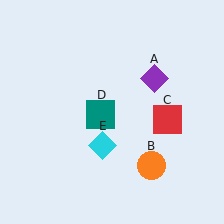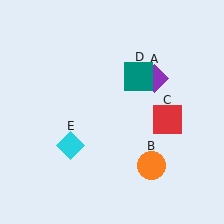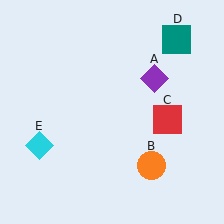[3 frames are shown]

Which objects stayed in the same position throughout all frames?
Purple diamond (object A) and orange circle (object B) and red square (object C) remained stationary.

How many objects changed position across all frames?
2 objects changed position: teal square (object D), cyan diamond (object E).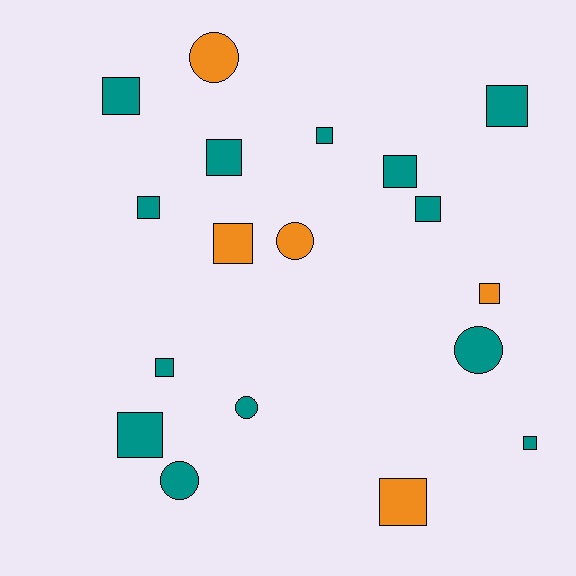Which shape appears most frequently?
Square, with 13 objects.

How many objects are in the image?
There are 18 objects.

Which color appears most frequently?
Teal, with 13 objects.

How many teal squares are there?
There are 10 teal squares.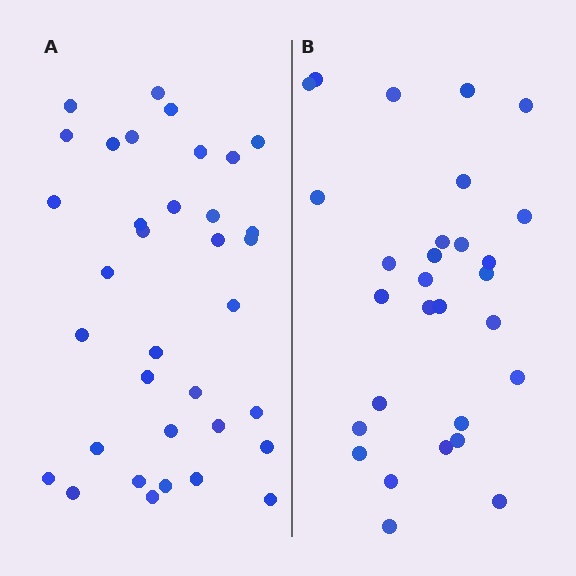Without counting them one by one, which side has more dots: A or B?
Region A (the left region) has more dots.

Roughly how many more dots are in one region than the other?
Region A has about 6 more dots than region B.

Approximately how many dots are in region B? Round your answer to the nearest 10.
About 30 dots. (The exact count is 29, which rounds to 30.)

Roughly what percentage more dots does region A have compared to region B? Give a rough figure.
About 20% more.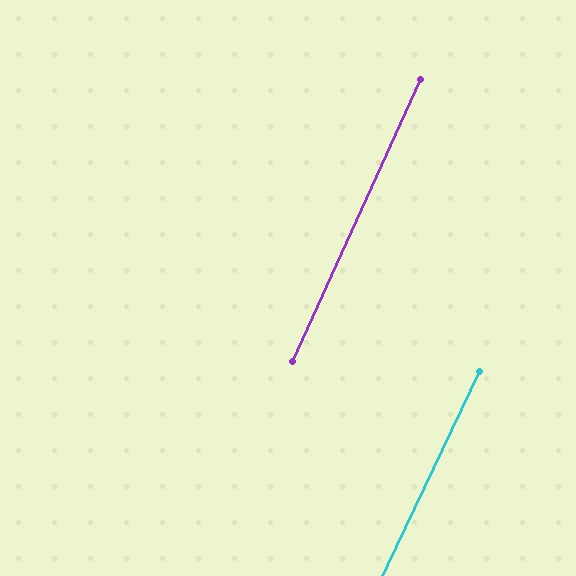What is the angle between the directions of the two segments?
Approximately 1 degree.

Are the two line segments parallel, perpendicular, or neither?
Parallel — their directions differ by only 1.1°.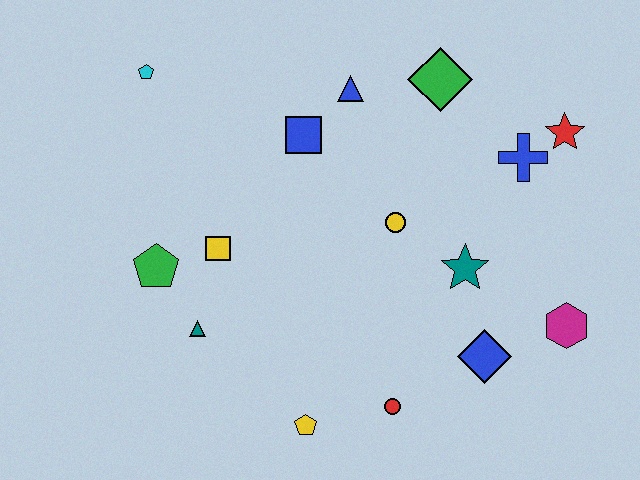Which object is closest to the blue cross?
The red star is closest to the blue cross.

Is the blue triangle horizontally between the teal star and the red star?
No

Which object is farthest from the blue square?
The magenta hexagon is farthest from the blue square.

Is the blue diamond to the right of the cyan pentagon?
Yes